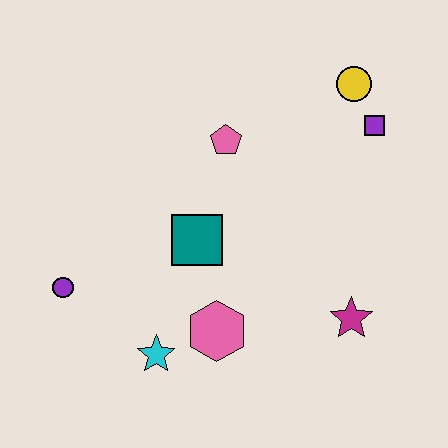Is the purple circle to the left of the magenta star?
Yes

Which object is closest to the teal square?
The pink hexagon is closest to the teal square.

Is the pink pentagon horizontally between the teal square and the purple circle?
No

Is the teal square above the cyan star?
Yes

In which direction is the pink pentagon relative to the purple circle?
The pink pentagon is to the right of the purple circle.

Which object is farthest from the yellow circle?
The purple circle is farthest from the yellow circle.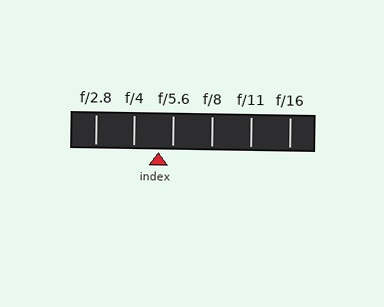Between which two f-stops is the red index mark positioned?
The index mark is between f/4 and f/5.6.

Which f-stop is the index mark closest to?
The index mark is closest to f/5.6.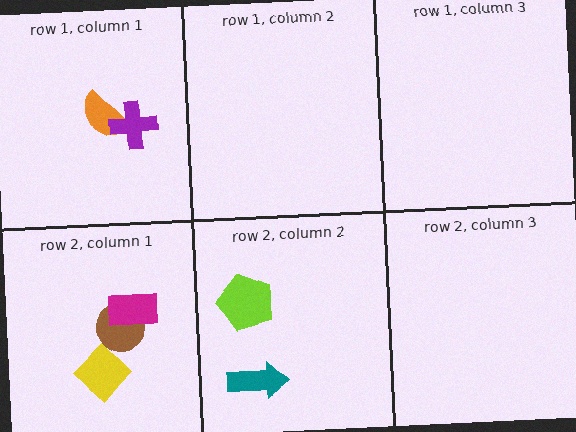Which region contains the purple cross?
The row 1, column 1 region.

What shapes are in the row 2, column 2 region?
The lime pentagon, the teal arrow.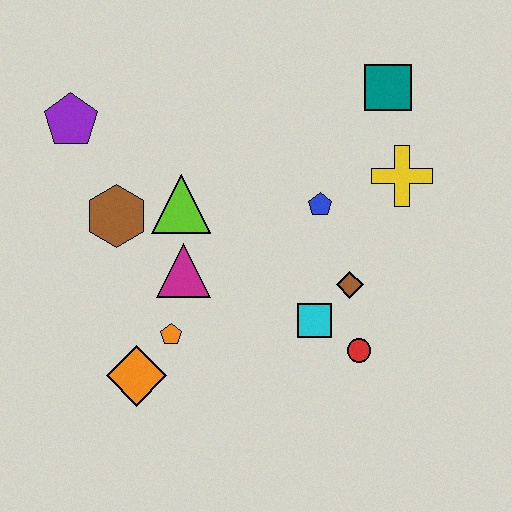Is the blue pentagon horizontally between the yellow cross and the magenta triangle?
Yes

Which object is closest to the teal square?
The yellow cross is closest to the teal square.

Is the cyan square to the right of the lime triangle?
Yes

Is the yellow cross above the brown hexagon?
Yes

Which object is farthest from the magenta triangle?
The teal square is farthest from the magenta triangle.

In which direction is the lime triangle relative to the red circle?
The lime triangle is to the left of the red circle.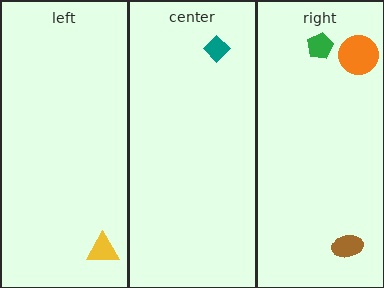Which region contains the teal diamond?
The center region.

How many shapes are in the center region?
1.